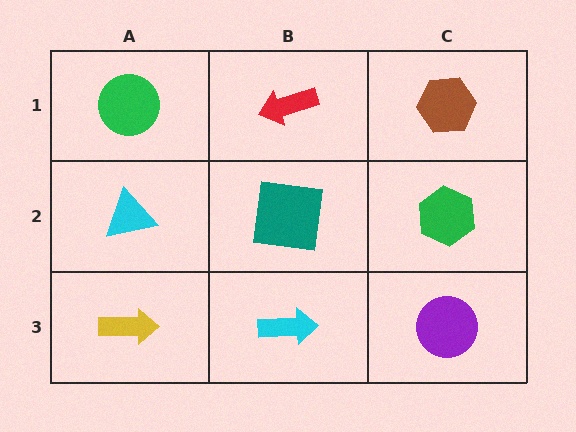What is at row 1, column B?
A red arrow.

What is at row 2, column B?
A teal square.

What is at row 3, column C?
A purple circle.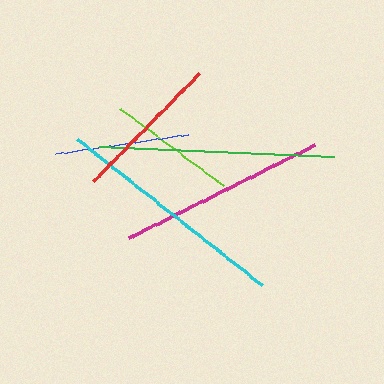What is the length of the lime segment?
The lime segment is approximately 129 pixels long.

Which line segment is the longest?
The cyan line is the longest at approximately 236 pixels.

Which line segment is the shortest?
The lime line is the shortest at approximately 129 pixels.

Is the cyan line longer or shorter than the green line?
The cyan line is longer than the green line.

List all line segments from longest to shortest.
From longest to shortest: cyan, green, magenta, red, blue, lime.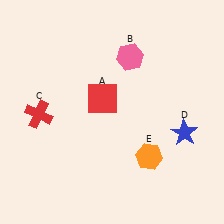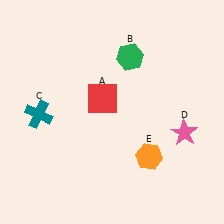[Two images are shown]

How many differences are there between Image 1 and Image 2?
There are 3 differences between the two images.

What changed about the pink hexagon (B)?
In Image 1, B is pink. In Image 2, it changed to green.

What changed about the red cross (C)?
In Image 1, C is red. In Image 2, it changed to teal.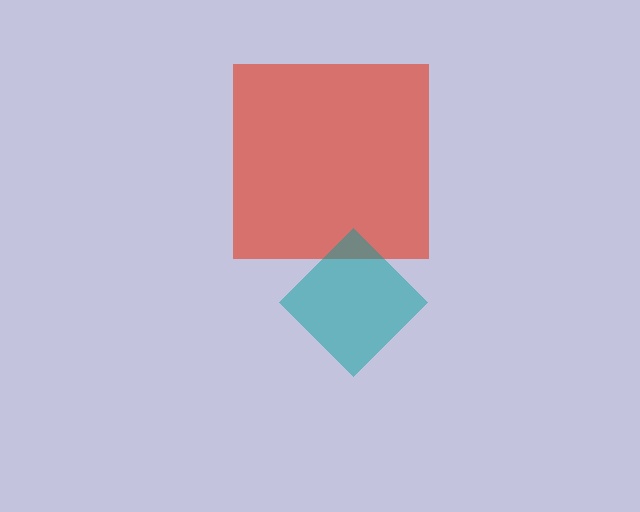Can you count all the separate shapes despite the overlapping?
Yes, there are 2 separate shapes.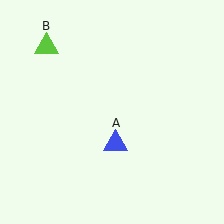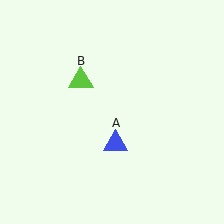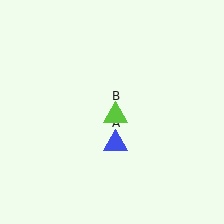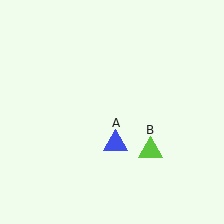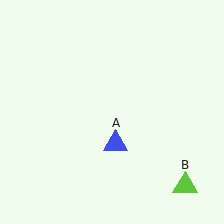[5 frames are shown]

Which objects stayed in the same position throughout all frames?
Blue triangle (object A) remained stationary.